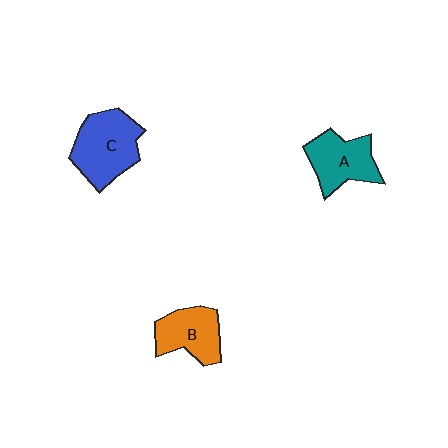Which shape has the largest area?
Shape C (blue).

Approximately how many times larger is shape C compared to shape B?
Approximately 1.3 times.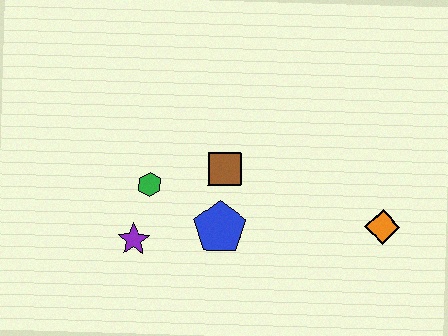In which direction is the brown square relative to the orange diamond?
The brown square is to the left of the orange diamond.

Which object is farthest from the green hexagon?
The orange diamond is farthest from the green hexagon.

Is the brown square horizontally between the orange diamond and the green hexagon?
Yes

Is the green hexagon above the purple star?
Yes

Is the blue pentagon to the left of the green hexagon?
No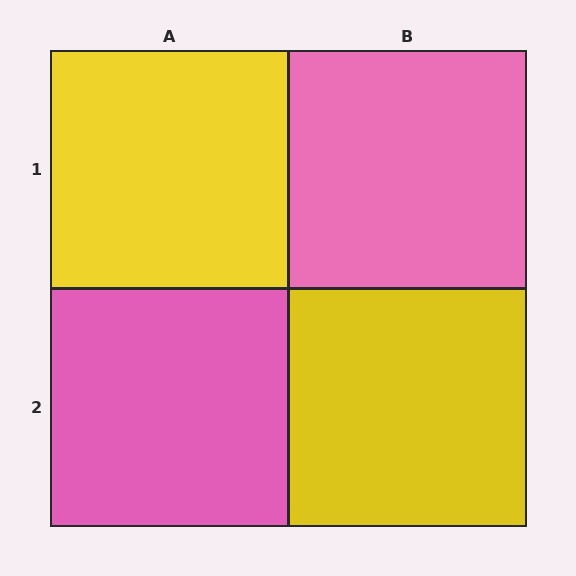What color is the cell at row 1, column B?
Pink.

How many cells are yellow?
2 cells are yellow.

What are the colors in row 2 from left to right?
Pink, yellow.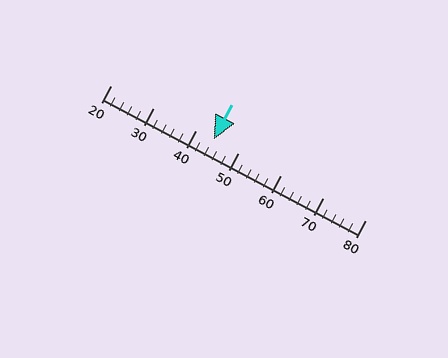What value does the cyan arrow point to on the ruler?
The cyan arrow points to approximately 44.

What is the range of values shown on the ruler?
The ruler shows values from 20 to 80.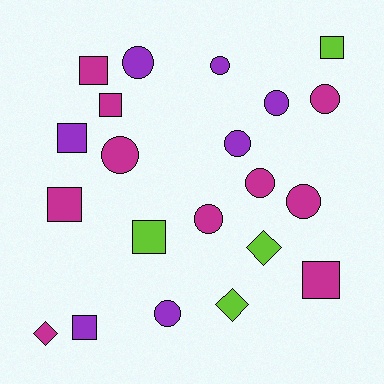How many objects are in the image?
There are 21 objects.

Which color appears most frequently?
Magenta, with 10 objects.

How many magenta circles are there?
There are 5 magenta circles.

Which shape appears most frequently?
Circle, with 10 objects.